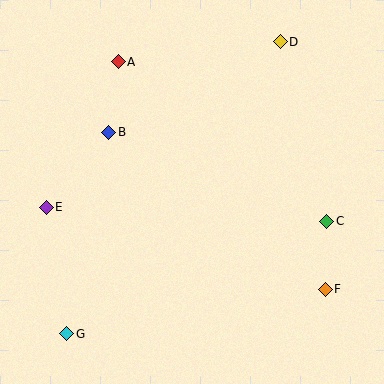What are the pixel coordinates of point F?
Point F is at (325, 289).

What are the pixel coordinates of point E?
Point E is at (46, 207).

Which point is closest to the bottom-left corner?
Point G is closest to the bottom-left corner.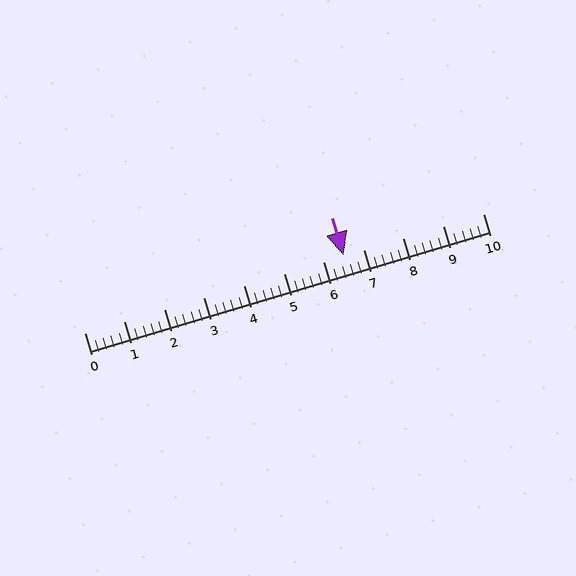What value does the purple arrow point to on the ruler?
The purple arrow points to approximately 6.5.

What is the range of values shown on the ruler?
The ruler shows values from 0 to 10.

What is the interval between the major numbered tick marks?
The major tick marks are spaced 1 units apart.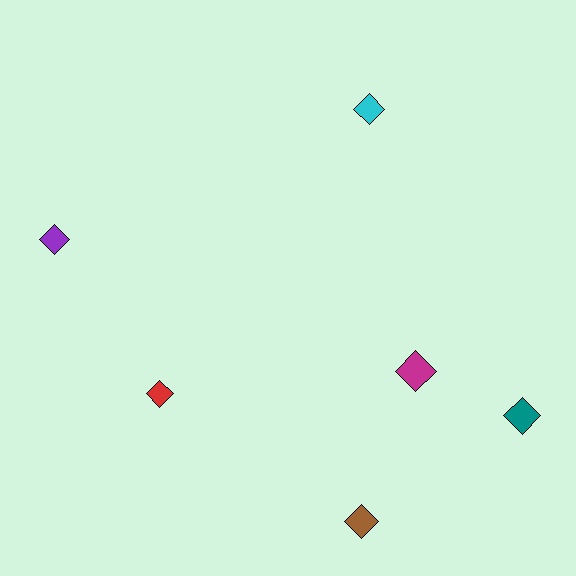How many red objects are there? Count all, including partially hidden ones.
There is 1 red object.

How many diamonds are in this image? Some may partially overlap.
There are 6 diamonds.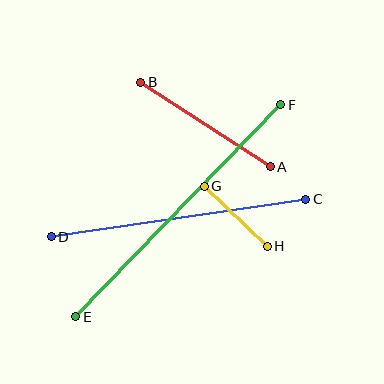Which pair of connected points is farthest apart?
Points E and F are farthest apart.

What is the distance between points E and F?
The distance is approximately 295 pixels.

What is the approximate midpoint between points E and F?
The midpoint is at approximately (178, 211) pixels.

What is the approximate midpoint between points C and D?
The midpoint is at approximately (178, 218) pixels.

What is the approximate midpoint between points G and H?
The midpoint is at approximately (236, 216) pixels.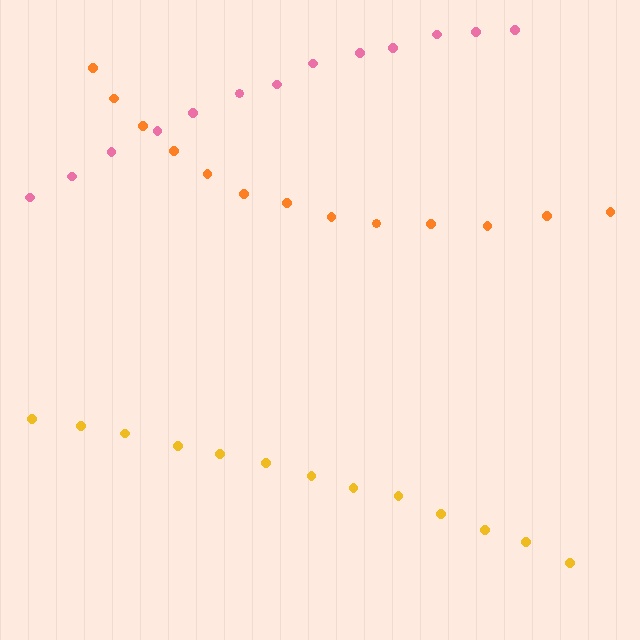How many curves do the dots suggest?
There are 3 distinct paths.